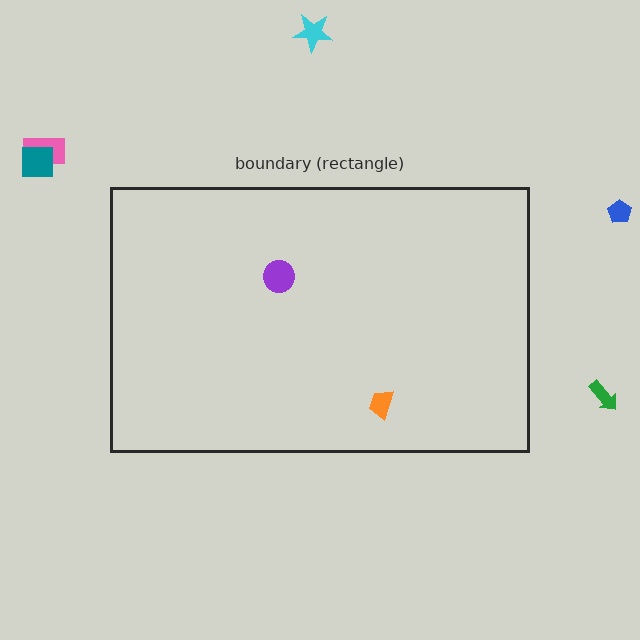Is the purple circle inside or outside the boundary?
Inside.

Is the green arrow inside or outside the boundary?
Outside.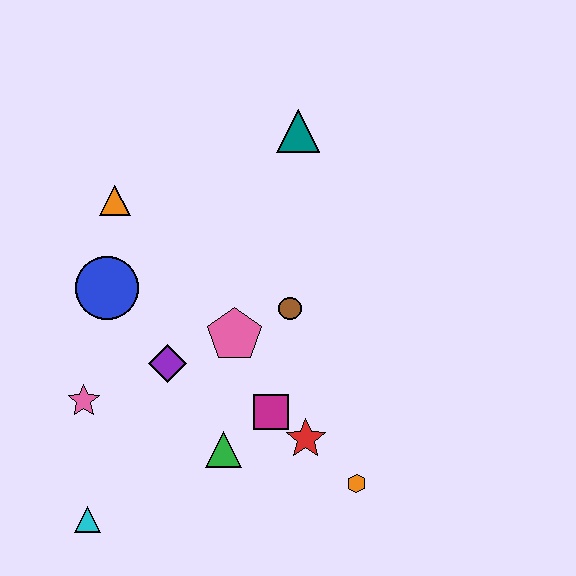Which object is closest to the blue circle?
The orange triangle is closest to the blue circle.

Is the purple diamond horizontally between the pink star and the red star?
Yes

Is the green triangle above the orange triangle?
No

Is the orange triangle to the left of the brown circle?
Yes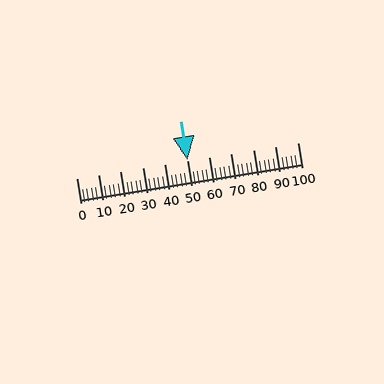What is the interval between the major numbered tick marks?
The major tick marks are spaced 10 units apart.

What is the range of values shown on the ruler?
The ruler shows values from 0 to 100.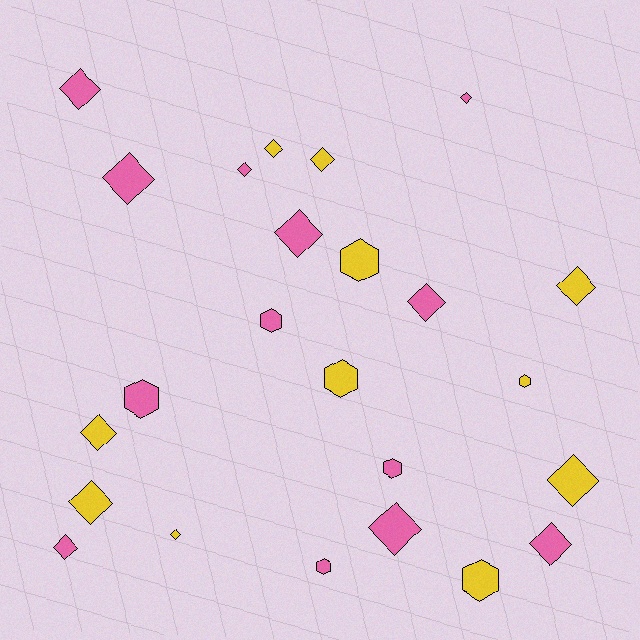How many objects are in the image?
There are 24 objects.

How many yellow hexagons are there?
There are 4 yellow hexagons.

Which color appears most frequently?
Pink, with 13 objects.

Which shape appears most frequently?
Diamond, with 16 objects.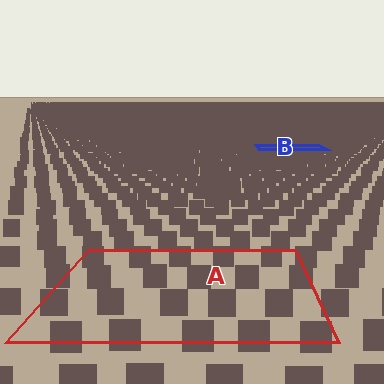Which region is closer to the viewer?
Region A is closer. The texture elements there are larger and more spread out.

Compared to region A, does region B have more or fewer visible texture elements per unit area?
Region B has more texture elements per unit area — they are packed more densely because it is farther away.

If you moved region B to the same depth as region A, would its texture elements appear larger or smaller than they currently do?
They would appear larger. At a closer depth, the same texture elements are projected at a bigger on-screen size.